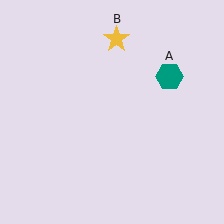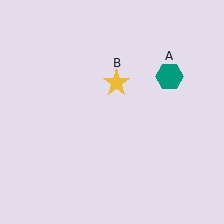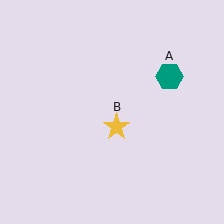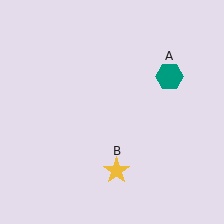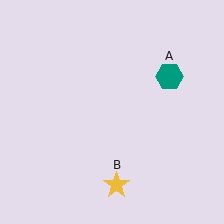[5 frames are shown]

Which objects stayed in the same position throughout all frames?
Teal hexagon (object A) remained stationary.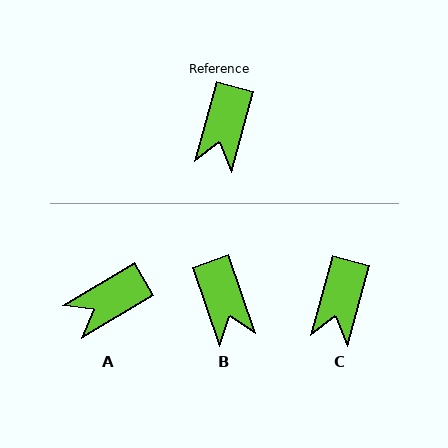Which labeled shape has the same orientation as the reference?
C.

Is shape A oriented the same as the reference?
No, it is off by about 44 degrees.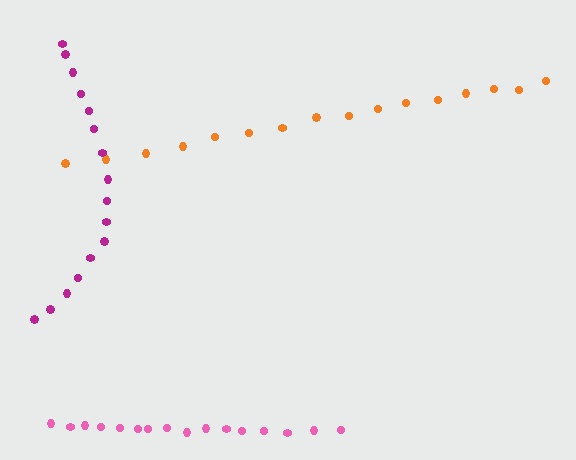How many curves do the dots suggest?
There are 3 distinct paths.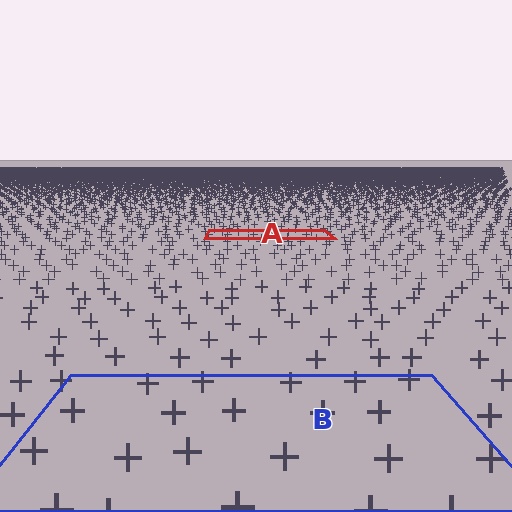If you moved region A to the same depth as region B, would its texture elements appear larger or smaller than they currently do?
They would appear larger. At a closer depth, the same texture elements are projected at a bigger on-screen size.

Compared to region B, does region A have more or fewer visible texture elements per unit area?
Region A has more texture elements per unit area — they are packed more densely because it is farther away.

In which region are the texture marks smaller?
The texture marks are smaller in region A, because it is farther away.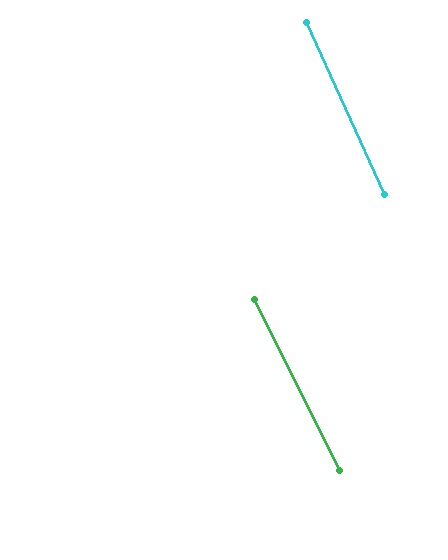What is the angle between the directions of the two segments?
Approximately 2 degrees.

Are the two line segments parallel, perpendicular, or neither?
Parallel — their directions differ by only 2.0°.